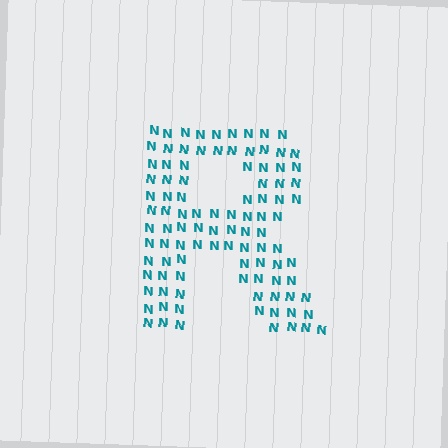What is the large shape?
The large shape is the letter R.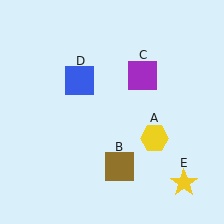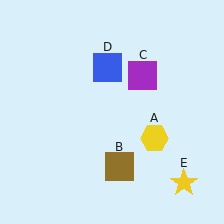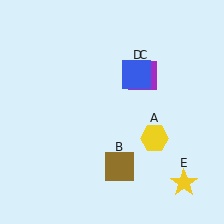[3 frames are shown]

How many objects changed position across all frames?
1 object changed position: blue square (object D).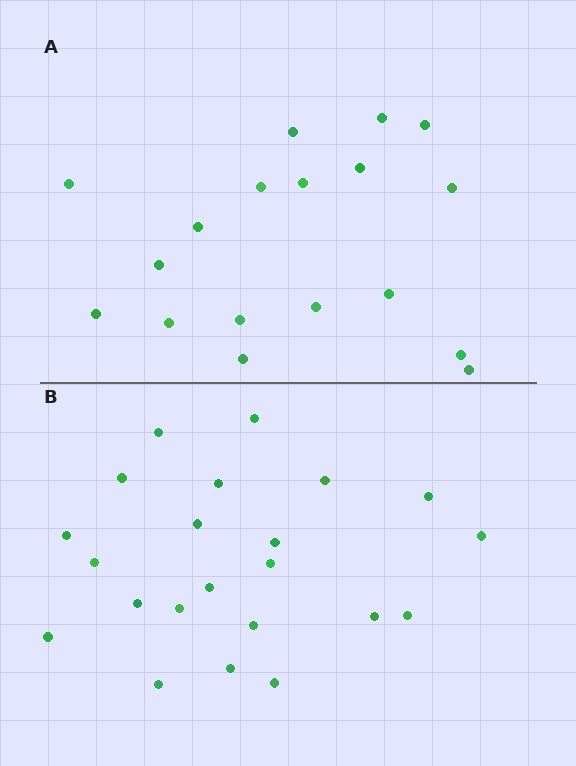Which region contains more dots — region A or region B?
Region B (the bottom region) has more dots.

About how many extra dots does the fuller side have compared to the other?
Region B has about 4 more dots than region A.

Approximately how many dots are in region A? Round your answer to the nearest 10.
About 20 dots. (The exact count is 18, which rounds to 20.)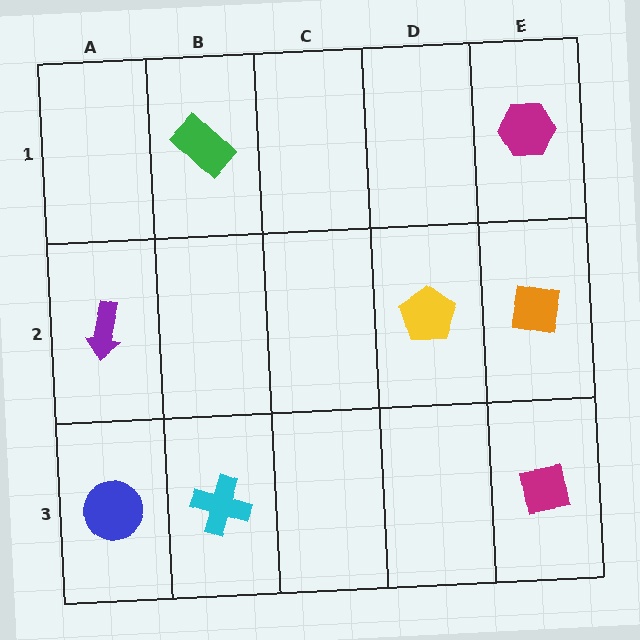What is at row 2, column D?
A yellow pentagon.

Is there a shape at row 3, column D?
No, that cell is empty.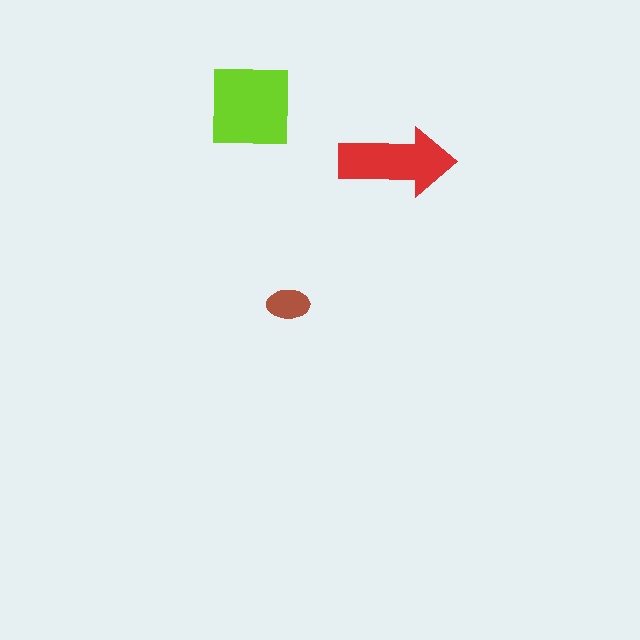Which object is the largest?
The lime square.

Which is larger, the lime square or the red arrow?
The lime square.